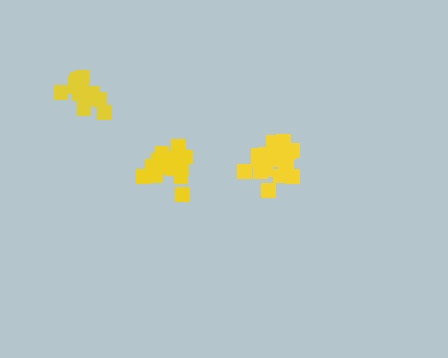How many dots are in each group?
Group 1: 17 dots, Group 2: 16 dots, Group 3: 19 dots (52 total).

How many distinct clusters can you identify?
There are 3 distinct clusters.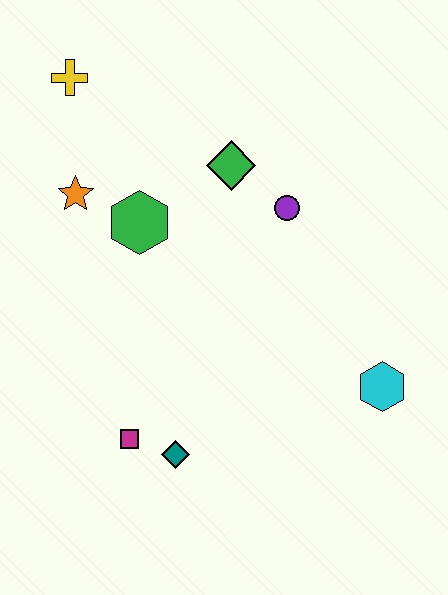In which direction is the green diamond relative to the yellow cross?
The green diamond is to the right of the yellow cross.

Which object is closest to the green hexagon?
The orange star is closest to the green hexagon.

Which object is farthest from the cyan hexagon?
The yellow cross is farthest from the cyan hexagon.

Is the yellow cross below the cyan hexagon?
No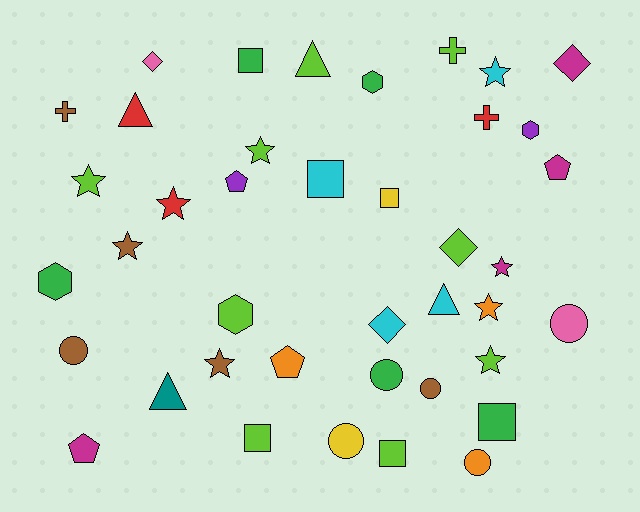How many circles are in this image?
There are 6 circles.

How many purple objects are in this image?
There are 2 purple objects.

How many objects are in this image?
There are 40 objects.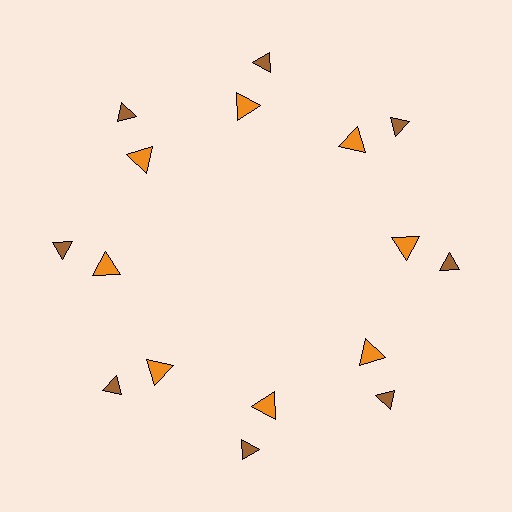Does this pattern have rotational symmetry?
Yes, this pattern has 8-fold rotational symmetry. It looks the same after rotating 45 degrees around the center.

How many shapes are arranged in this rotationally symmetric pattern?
There are 16 shapes, arranged in 8 groups of 2.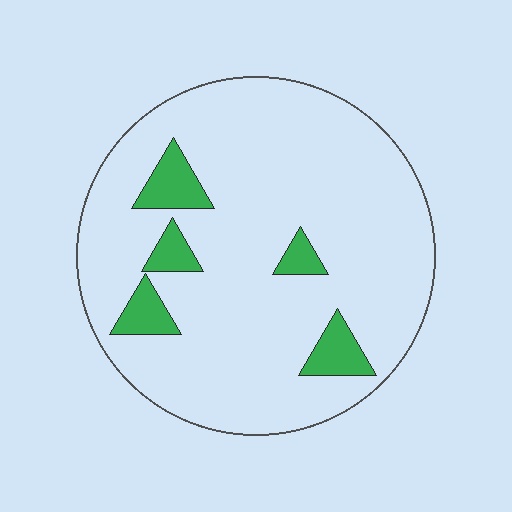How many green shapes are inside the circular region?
5.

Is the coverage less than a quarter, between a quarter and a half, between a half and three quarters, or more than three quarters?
Less than a quarter.